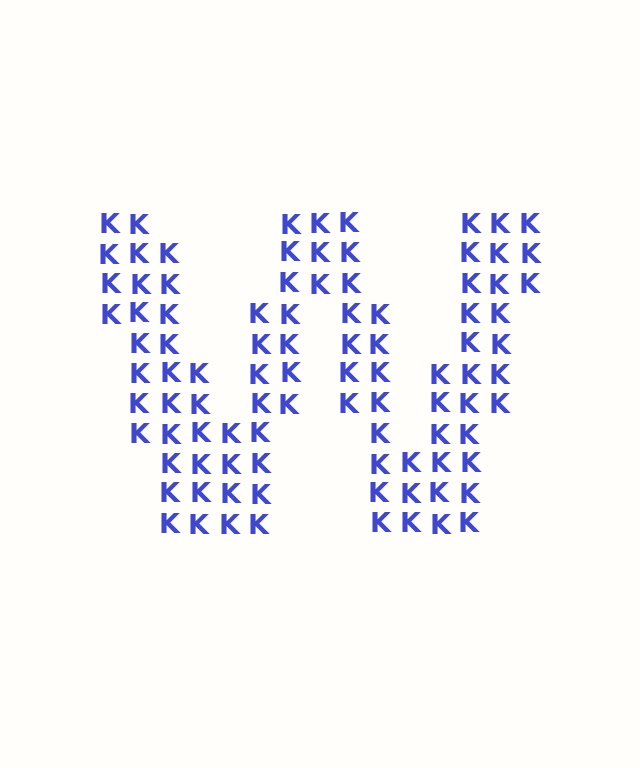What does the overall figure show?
The overall figure shows the letter W.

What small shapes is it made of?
It is made of small letter K's.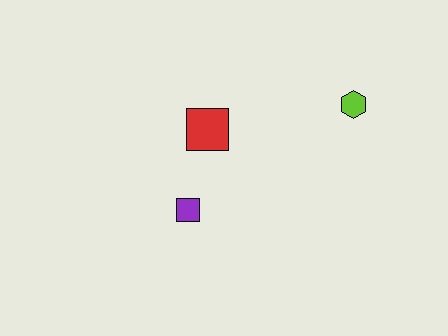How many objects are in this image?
There are 3 objects.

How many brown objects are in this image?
There are no brown objects.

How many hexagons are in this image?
There is 1 hexagon.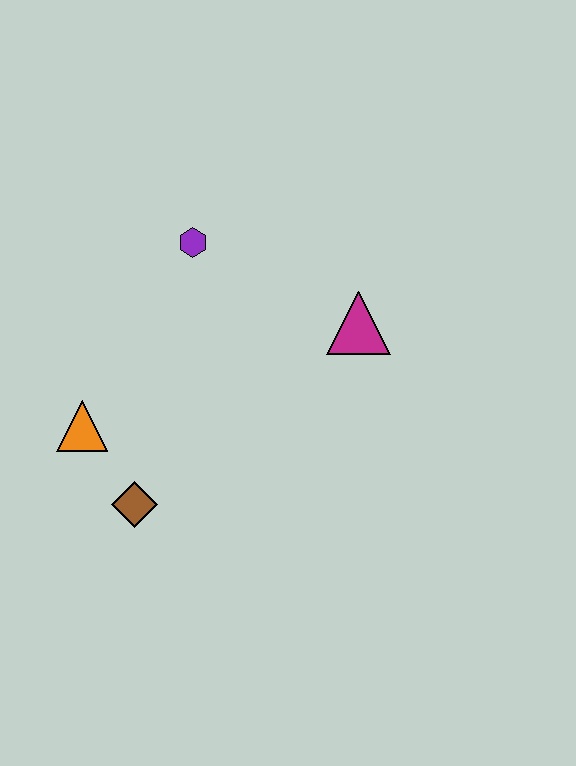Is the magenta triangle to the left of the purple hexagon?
No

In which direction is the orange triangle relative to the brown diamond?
The orange triangle is above the brown diamond.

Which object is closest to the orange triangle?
The brown diamond is closest to the orange triangle.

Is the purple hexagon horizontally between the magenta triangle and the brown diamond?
Yes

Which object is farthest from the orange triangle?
The magenta triangle is farthest from the orange triangle.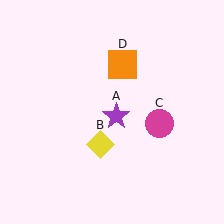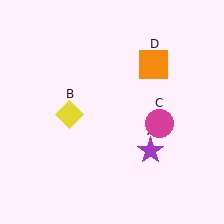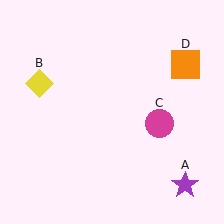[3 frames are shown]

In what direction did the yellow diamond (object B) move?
The yellow diamond (object B) moved up and to the left.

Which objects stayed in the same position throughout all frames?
Magenta circle (object C) remained stationary.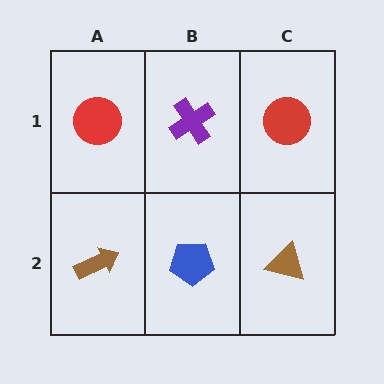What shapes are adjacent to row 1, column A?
A brown arrow (row 2, column A), a purple cross (row 1, column B).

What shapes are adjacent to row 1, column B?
A blue pentagon (row 2, column B), a red circle (row 1, column A), a red circle (row 1, column C).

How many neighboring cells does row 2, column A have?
2.